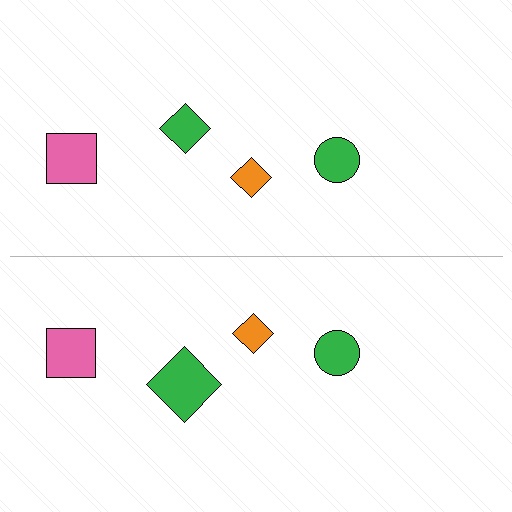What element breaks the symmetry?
The green diamond on the bottom side has a different size than its mirror counterpart.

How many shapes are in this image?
There are 8 shapes in this image.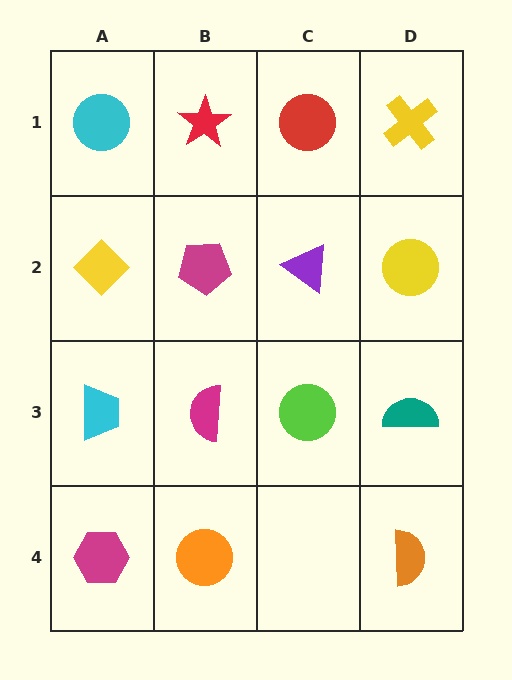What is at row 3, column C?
A lime circle.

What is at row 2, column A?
A yellow diamond.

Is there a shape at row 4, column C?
No, that cell is empty.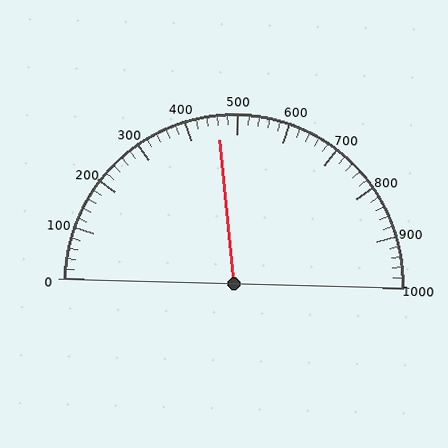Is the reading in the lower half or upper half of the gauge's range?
The reading is in the lower half of the range (0 to 1000).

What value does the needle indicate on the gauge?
The needle indicates approximately 460.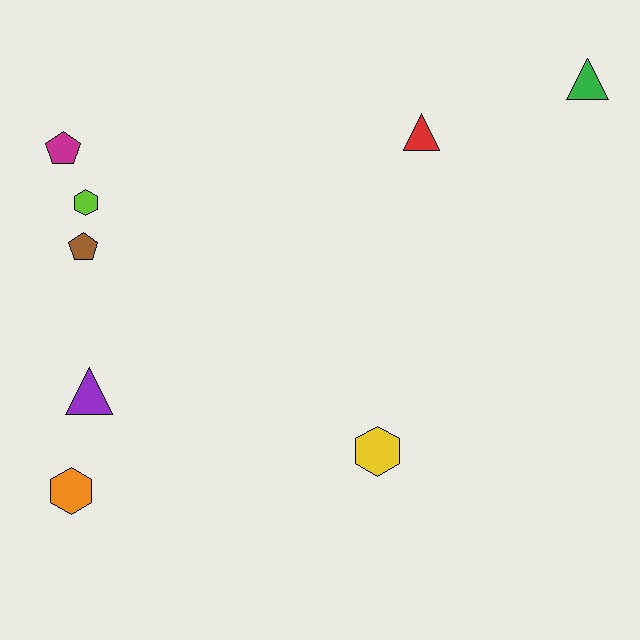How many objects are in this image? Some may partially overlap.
There are 8 objects.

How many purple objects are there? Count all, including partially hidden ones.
There is 1 purple object.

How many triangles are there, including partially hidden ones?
There are 3 triangles.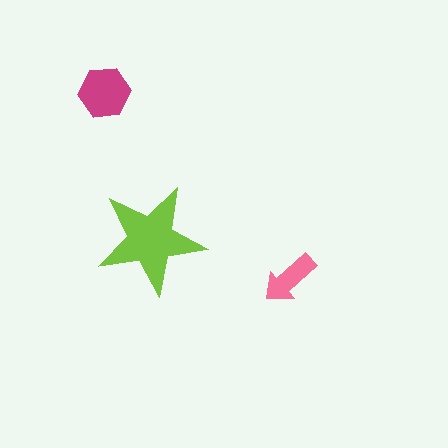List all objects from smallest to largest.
The pink arrow, the magenta hexagon, the lime star.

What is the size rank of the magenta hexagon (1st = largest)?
2nd.